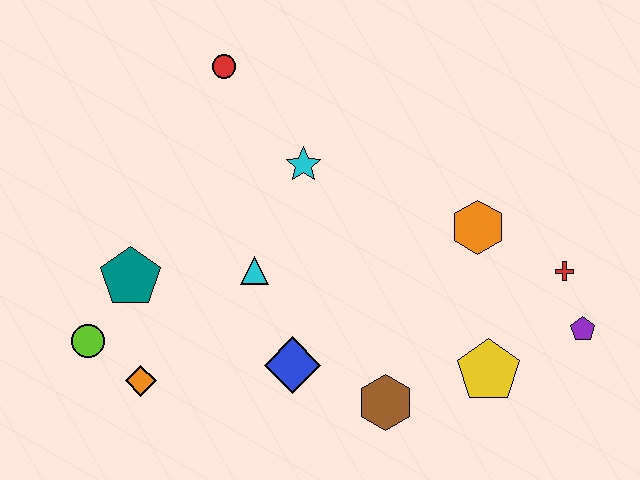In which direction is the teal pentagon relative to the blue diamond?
The teal pentagon is to the left of the blue diamond.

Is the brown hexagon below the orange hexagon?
Yes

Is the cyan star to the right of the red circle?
Yes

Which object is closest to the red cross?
The purple pentagon is closest to the red cross.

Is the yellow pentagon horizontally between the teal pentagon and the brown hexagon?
No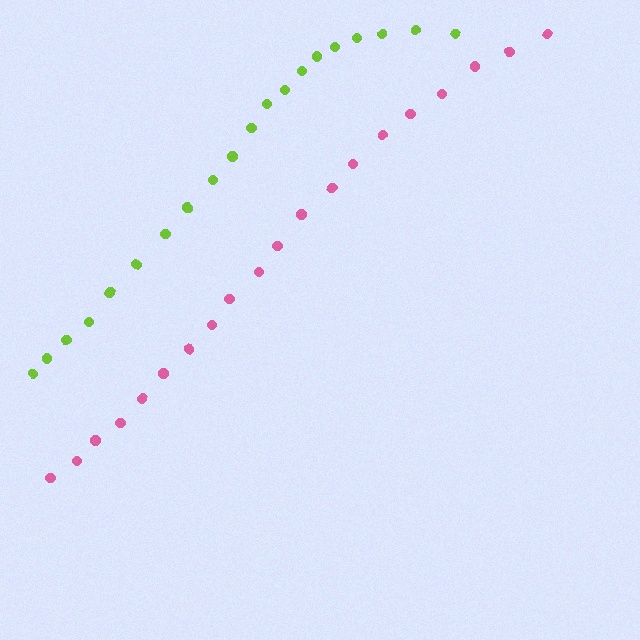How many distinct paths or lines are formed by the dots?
There are 2 distinct paths.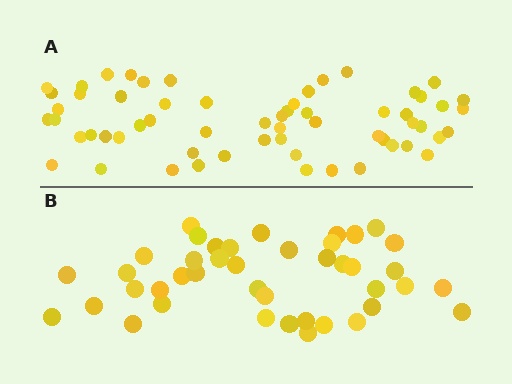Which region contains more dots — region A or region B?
Region A (the top region) has more dots.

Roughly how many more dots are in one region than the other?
Region A has approximately 20 more dots than region B.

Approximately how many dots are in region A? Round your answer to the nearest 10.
About 60 dots.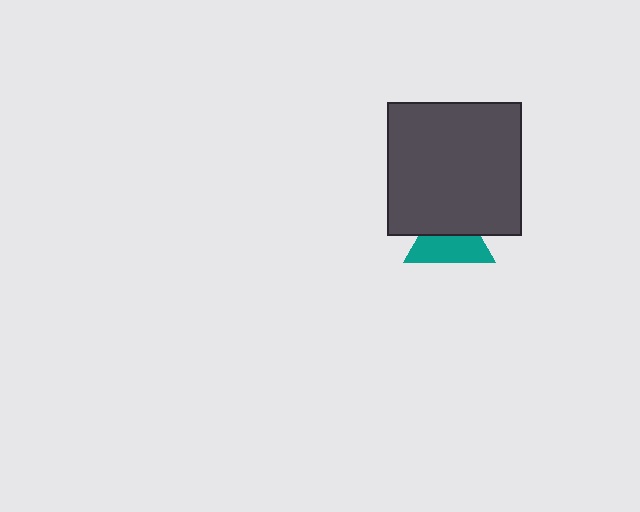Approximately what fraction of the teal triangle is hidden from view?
Roughly 43% of the teal triangle is hidden behind the dark gray square.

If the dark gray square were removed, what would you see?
You would see the complete teal triangle.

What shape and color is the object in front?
The object in front is a dark gray square.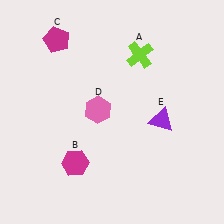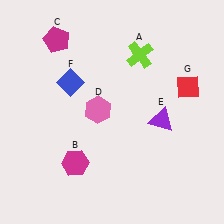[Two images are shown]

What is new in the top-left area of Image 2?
A blue diamond (F) was added in the top-left area of Image 2.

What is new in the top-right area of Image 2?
A red diamond (G) was added in the top-right area of Image 2.